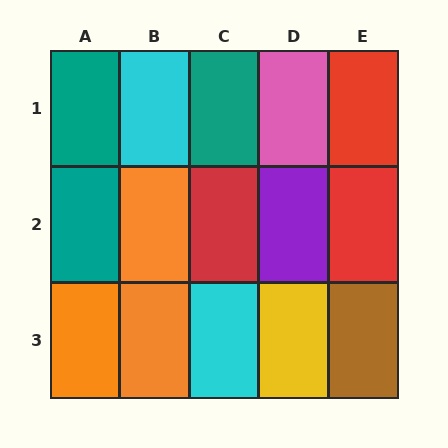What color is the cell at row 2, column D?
Purple.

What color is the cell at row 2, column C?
Red.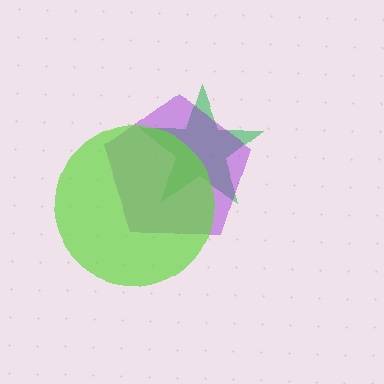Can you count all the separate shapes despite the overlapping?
Yes, there are 3 separate shapes.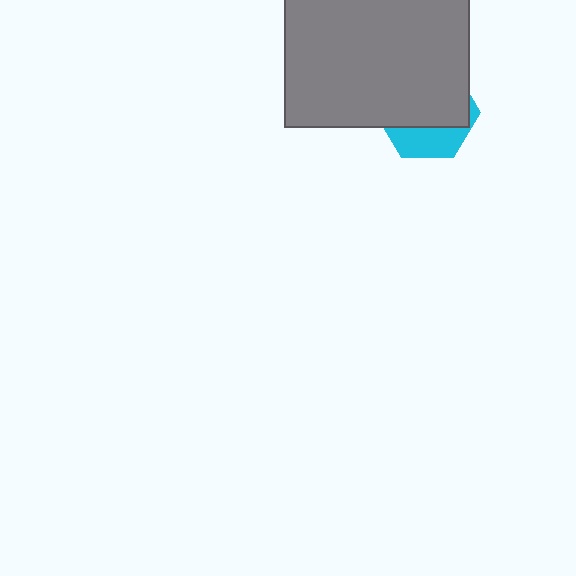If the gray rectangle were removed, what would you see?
You would see the complete cyan hexagon.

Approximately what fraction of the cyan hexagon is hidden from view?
Roughly 68% of the cyan hexagon is hidden behind the gray rectangle.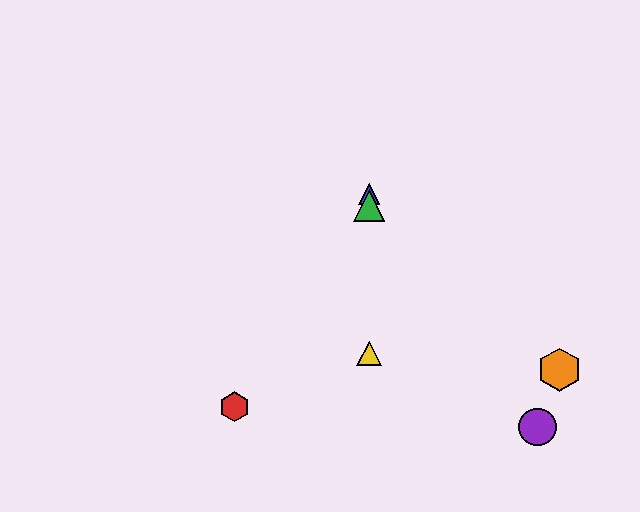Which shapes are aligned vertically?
The blue triangle, the green triangle, the yellow triangle are aligned vertically.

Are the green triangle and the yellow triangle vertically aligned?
Yes, both are at x≈369.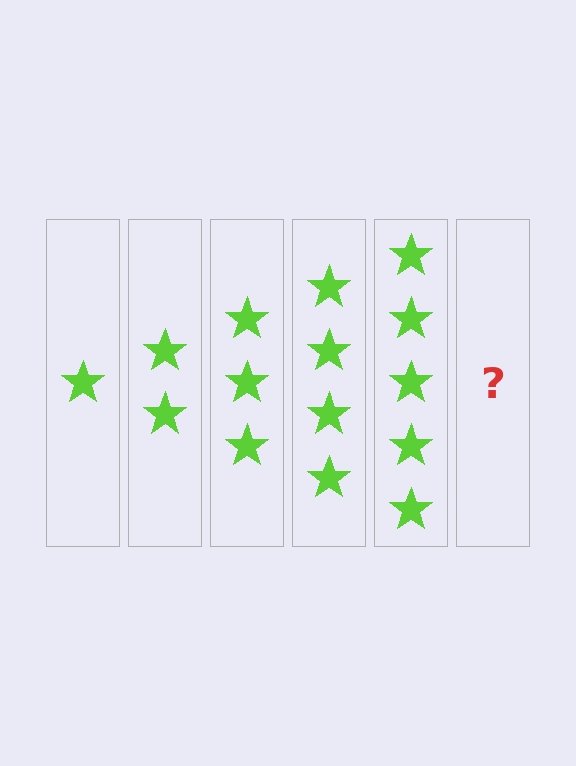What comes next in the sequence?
The next element should be 6 stars.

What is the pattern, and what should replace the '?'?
The pattern is that each step adds one more star. The '?' should be 6 stars.